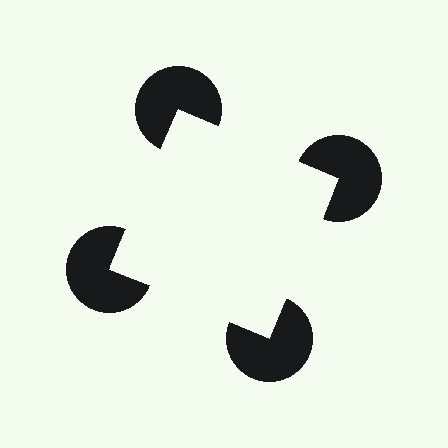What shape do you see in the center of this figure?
An illusory square — its edges are inferred from the aligned wedge cuts in the pac-man discs, not physically drawn.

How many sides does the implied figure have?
4 sides.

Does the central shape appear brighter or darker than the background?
It typically appears slightly brighter than the background, even though no actual brightness change is drawn.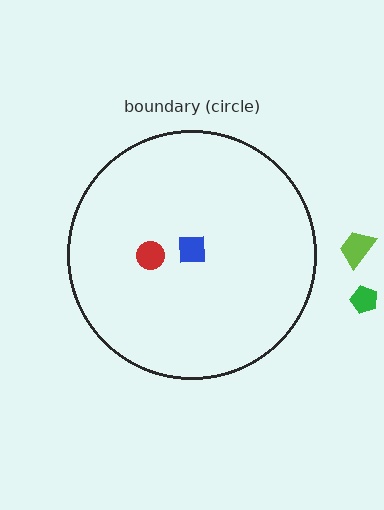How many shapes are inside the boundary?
2 inside, 2 outside.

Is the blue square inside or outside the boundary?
Inside.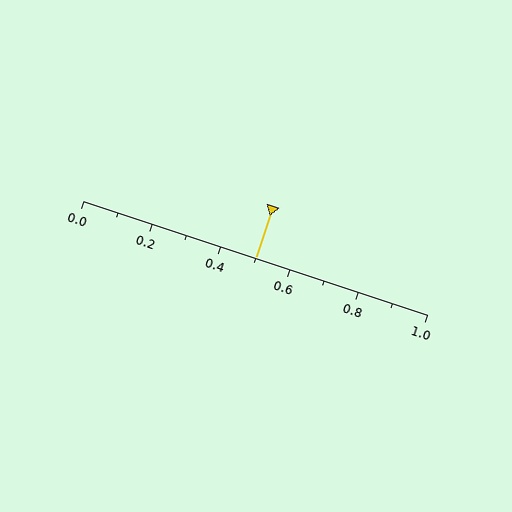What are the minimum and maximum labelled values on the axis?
The axis runs from 0.0 to 1.0.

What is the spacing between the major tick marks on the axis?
The major ticks are spaced 0.2 apart.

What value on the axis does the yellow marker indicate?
The marker indicates approximately 0.5.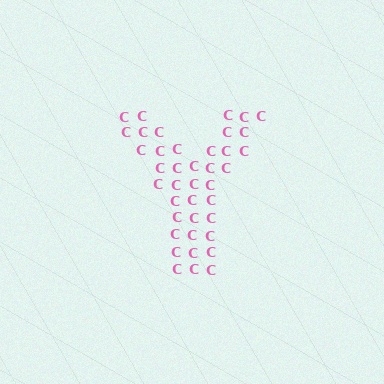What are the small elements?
The small elements are letter C's.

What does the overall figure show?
The overall figure shows the letter Y.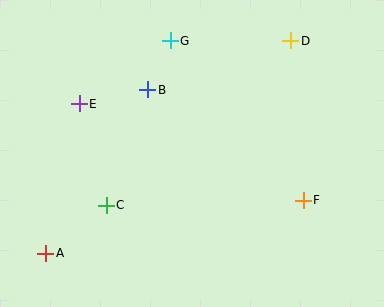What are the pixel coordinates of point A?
Point A is at (46, 253).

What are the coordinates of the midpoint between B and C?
The midpoint between B and C is at (127, 148).